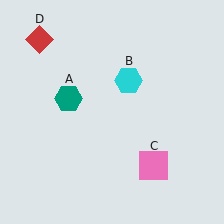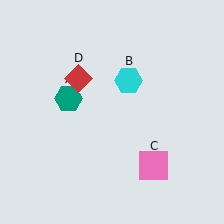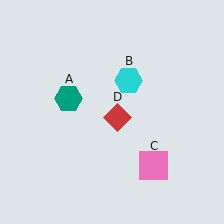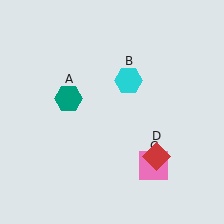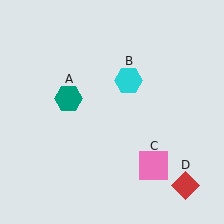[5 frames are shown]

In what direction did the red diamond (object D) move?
The red diamond (object D) moved down and to the right.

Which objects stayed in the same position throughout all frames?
Teal hexagon (object A) and cyan hexagon (object B) and pink square (object C) remained stationary.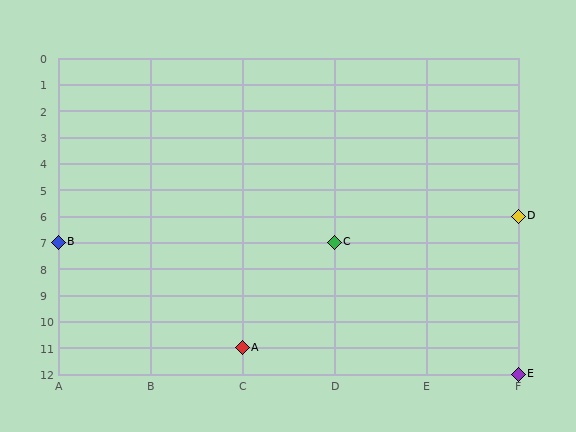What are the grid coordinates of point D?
Point D is at grid coordinates (F, 6).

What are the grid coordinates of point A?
Point A is at grid coordinates (C, 11).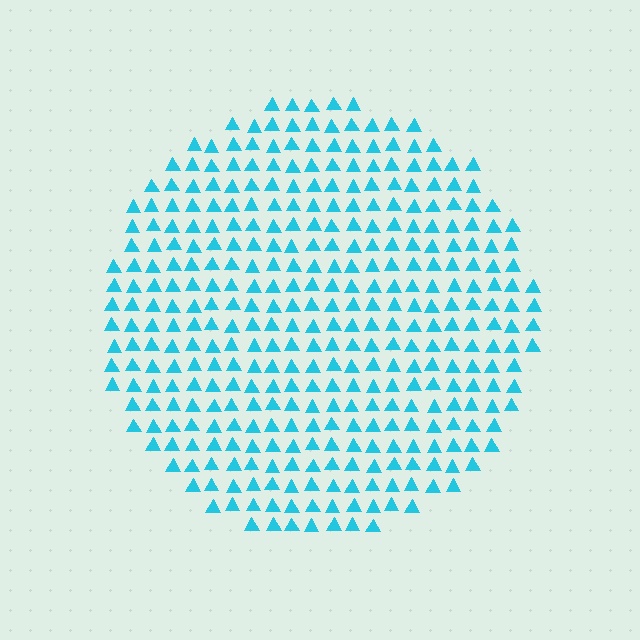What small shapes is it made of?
It is made of small triangles.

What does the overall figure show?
The overall figure shows a circle.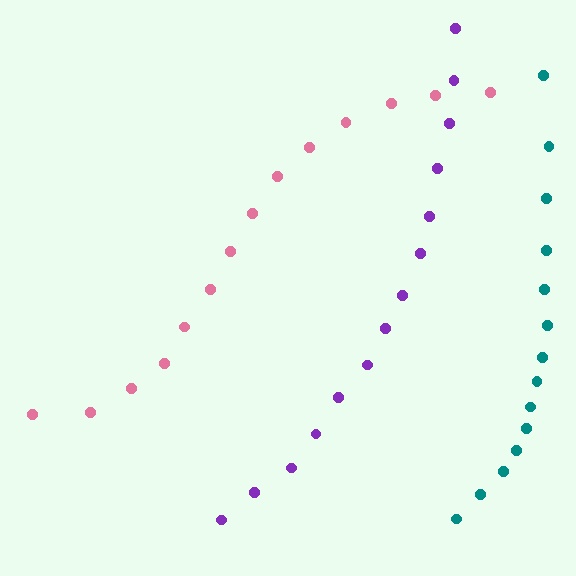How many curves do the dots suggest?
There are 3 distinct paths.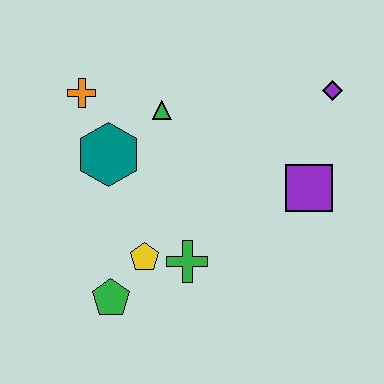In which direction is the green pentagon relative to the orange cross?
The green pentagon is below the orange cross.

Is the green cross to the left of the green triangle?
No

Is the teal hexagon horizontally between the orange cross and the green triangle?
Yes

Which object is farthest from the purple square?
The orange cross is farthest from the purple square.